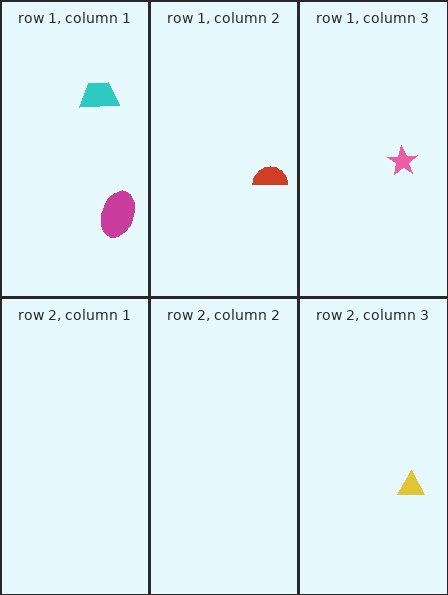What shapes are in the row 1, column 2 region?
The red semicircle.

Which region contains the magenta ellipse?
The row 1, column 1 region.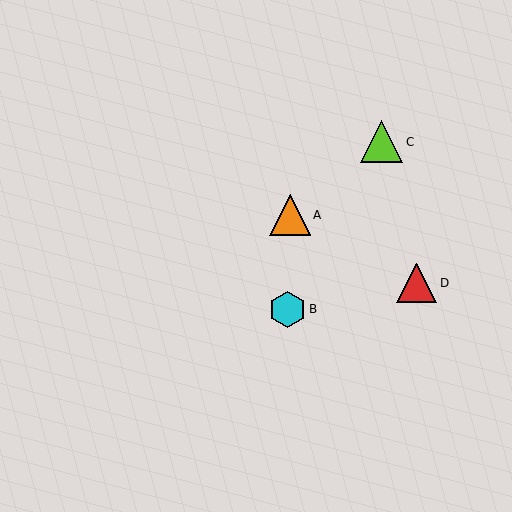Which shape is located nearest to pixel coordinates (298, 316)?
The cyan hexagon (labeled B) at (288, 309) is nearest to that location.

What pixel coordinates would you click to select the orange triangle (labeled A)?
Click at (290, 215) to select the orange triangle A.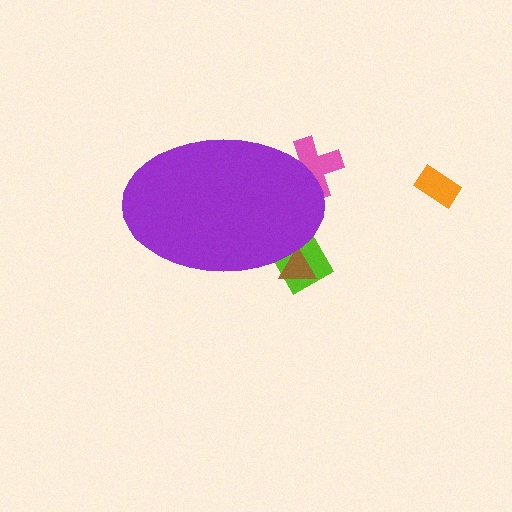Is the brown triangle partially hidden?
Yes, the brown triangle is partially hidden behind the purple ellipse.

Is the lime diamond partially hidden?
Yes, the lime diamond is partially hidden behind the purple ellipse.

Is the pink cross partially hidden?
Yes, the pink cross is partially hidden behind the purple ellipse.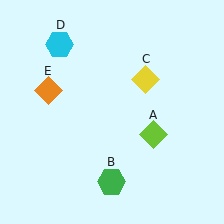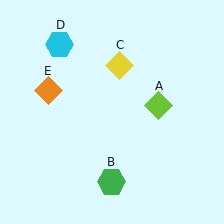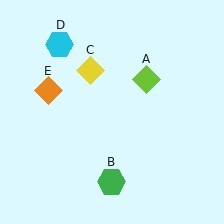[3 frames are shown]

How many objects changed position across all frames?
2 objects changed position: lime diamond (object A), yellow diamond (object C).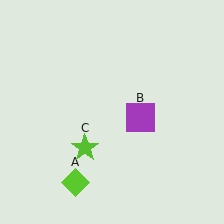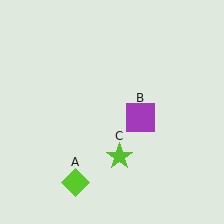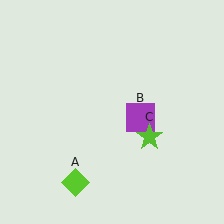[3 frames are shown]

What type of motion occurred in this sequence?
The lime star (object C) rotated counterclockwise around the center of the scene.